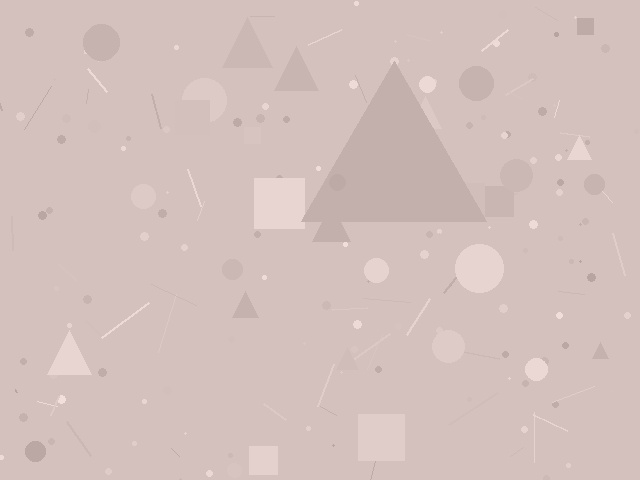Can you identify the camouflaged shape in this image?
The camouflaged shape is a triangle.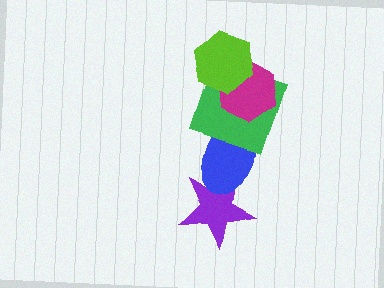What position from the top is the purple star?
The purple star is 5th from the top.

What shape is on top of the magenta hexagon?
The lime hexagon is on top of the magenta hexagon.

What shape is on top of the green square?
The magenta hexagon is on top of the green square.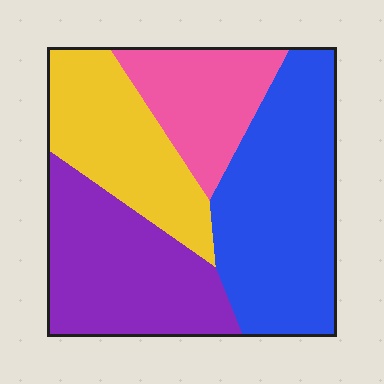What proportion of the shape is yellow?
Yellow takes up about one fifth (1/5) of the shape.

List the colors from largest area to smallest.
From largest to smallest: blue, purple, yellow, pink.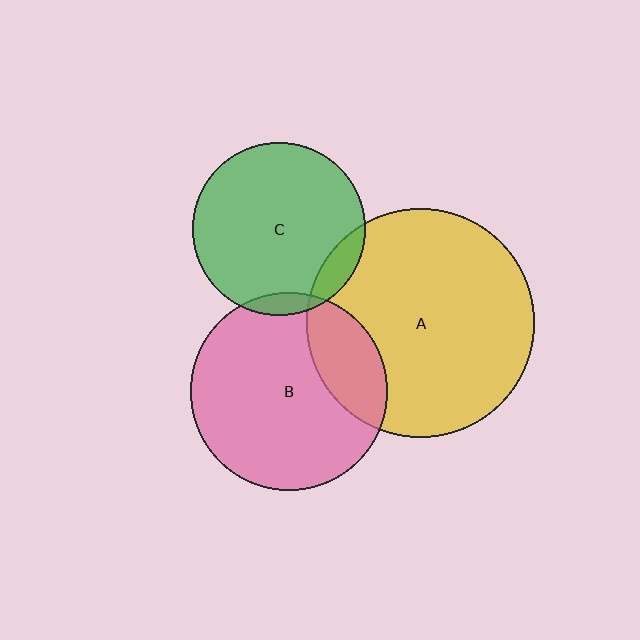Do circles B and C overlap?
Yes.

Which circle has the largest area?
Circle A (yellow).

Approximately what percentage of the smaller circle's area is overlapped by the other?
Approximately 5%.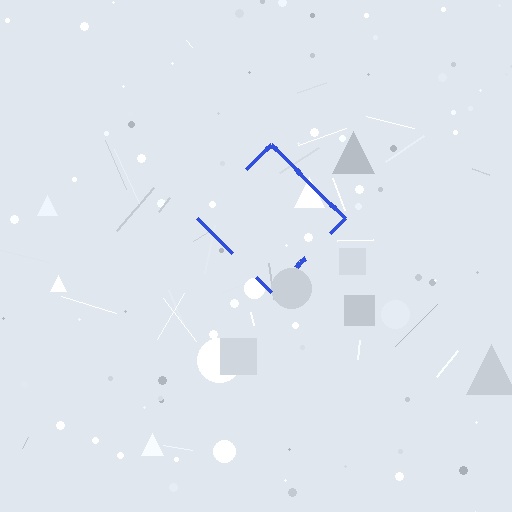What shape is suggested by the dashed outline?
The dashed outline suggests a diamond.